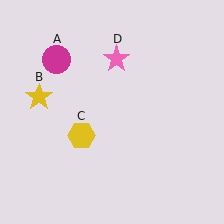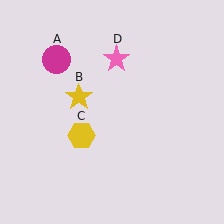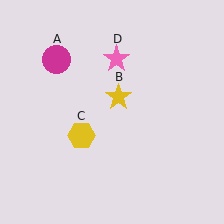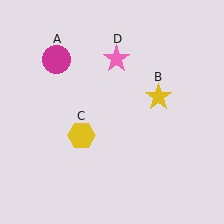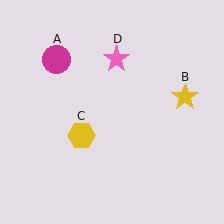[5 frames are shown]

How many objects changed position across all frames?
1 object changed position: yellow star (object B).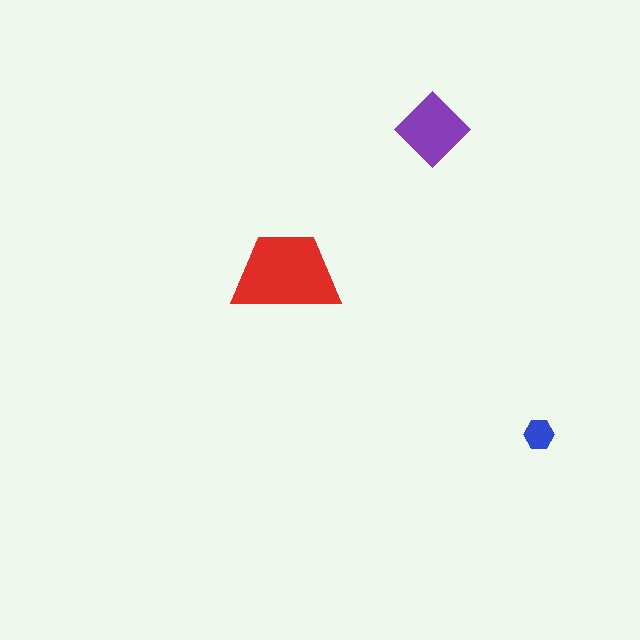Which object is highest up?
The purple diamond is topmost.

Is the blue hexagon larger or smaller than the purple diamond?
Smaller.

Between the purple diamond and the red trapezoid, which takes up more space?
The red trapezoid.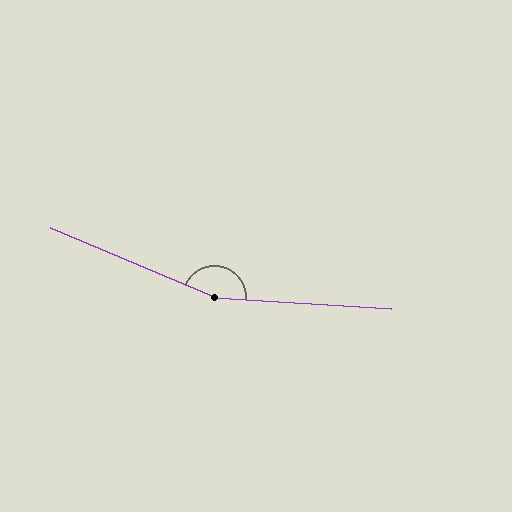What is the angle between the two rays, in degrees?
Approximately 161 degrees.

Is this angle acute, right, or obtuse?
It is obtuse.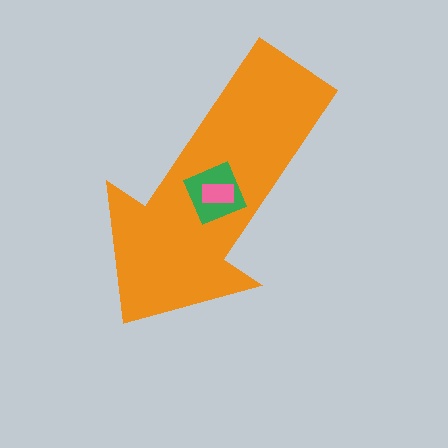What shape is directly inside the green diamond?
The pink rectangle.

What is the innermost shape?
The pink rectangle.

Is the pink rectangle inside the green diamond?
Yes.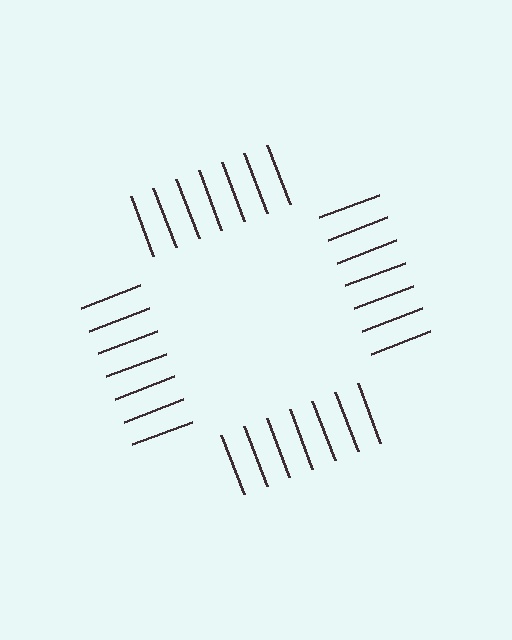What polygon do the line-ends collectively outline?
An illusory square — the line segments terminate on its edges but no continuous stroke is drawn.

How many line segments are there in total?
28 — 7 along each of the 4 edges.